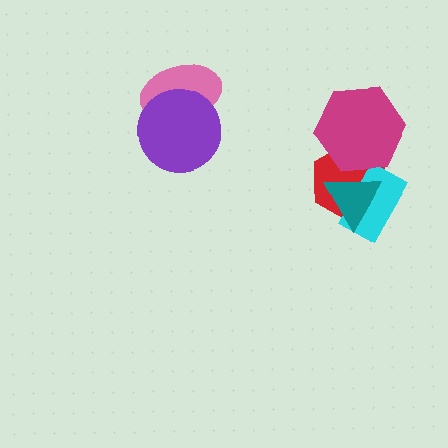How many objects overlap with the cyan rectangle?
2 objects overlap with the cyan rectangle.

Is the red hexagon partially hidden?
Yes, it is partially covered by another shape.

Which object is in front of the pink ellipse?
The purple circle is in front of the pink ellipse.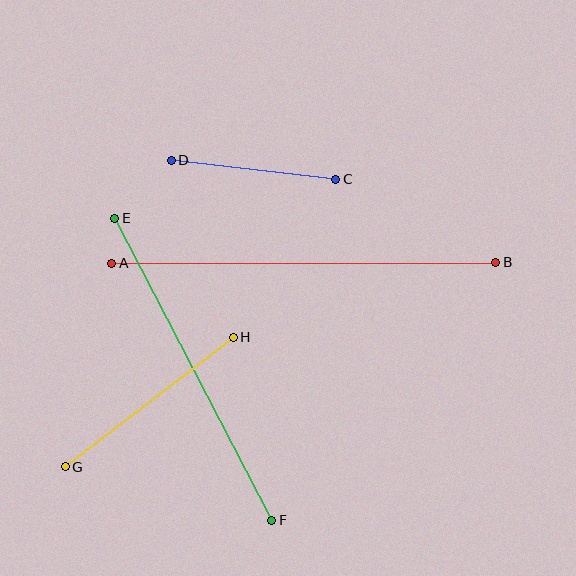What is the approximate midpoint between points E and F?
The midpoint is at approximately (193, 369) pixels.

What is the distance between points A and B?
The distance is approximately 384 pixels.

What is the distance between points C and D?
The distance is approximately 165 pixels.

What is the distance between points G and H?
The distance is approximately 212 pixels.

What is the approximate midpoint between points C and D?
The midpoint is at approximately (253, 170) pixels.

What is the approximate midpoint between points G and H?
The midpoint is at approximately (149, 402) pixels.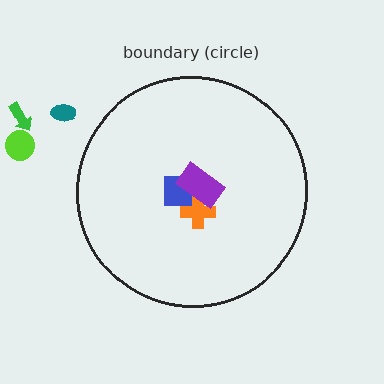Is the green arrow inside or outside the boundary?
Outside.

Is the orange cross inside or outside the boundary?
Inside.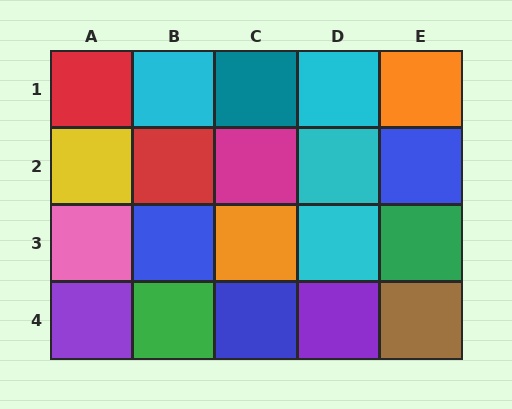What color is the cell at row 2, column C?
Magenta.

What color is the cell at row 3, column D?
Cyan.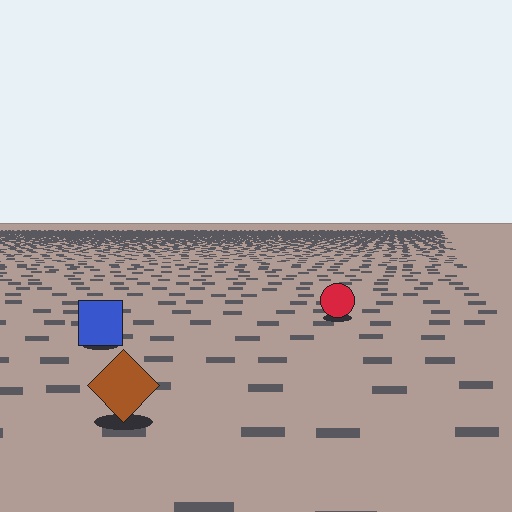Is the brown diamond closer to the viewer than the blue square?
Yes. The brown diamond is closer — you can tell from the texture gradient: the ground texture is coarser near it.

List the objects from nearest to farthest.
From nearest to farthest: the brown diamond, the blue square, the red circle.